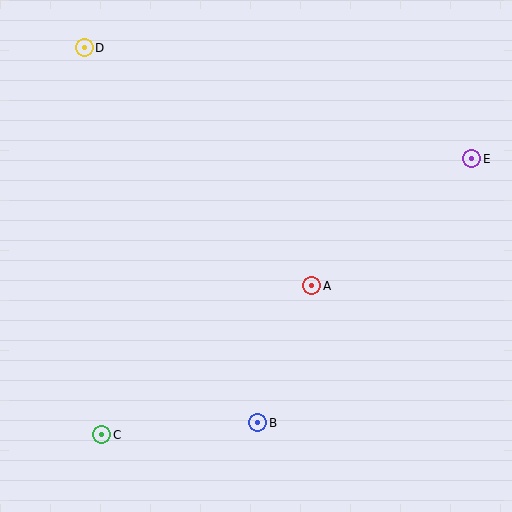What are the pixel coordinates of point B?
Point B is at (258, 423).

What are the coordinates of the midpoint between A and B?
The midpoint between A and B is at (285, 354).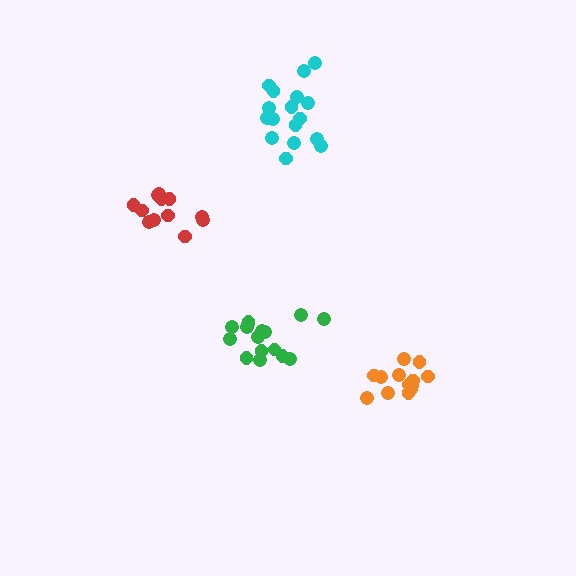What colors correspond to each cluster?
The clusters are colored: orange, red, cyan, green.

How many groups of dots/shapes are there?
There are 4 groups.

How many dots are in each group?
Group 1: 13 dots, Group 2: 12 dots, Group 3: 17 dots, Group 4: 16 dots (58 total).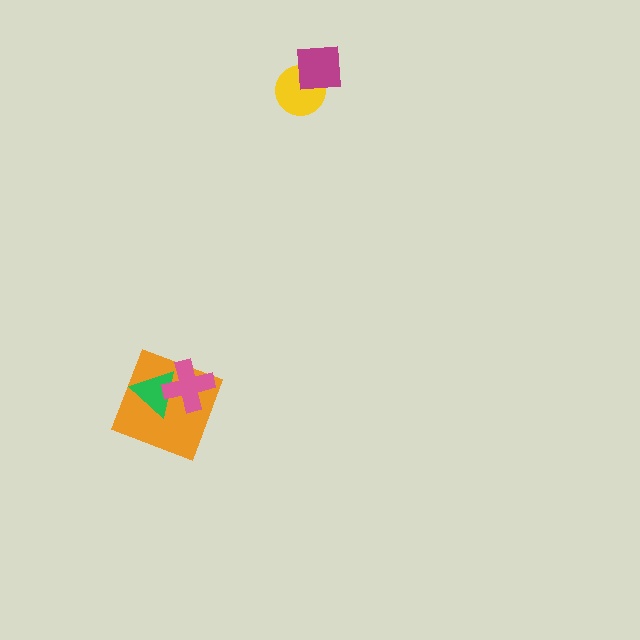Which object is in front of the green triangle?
The pink cross is in front of the green triangle.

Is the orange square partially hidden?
Yes, it is partially covered by another shape.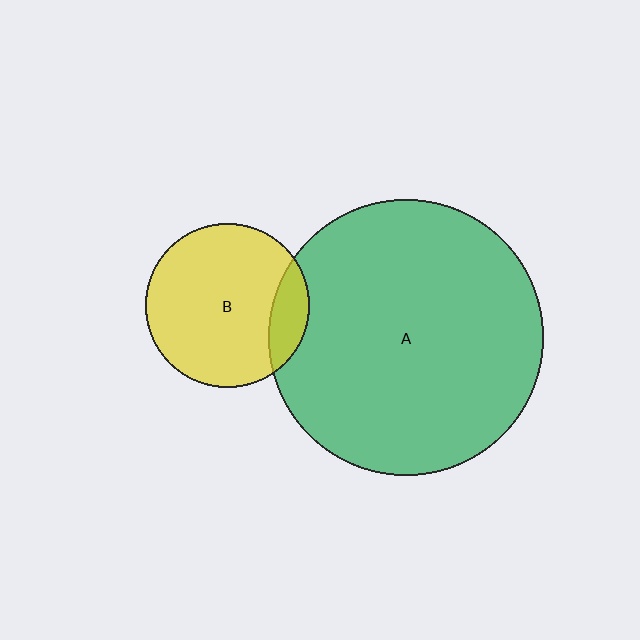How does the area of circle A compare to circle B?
Approximately 2.8 times.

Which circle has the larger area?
Circle A (green).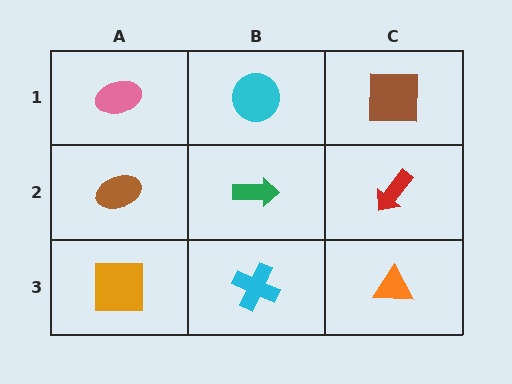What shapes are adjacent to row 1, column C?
A red arrow (row 2, column C), a cyan circle (row 1, column B).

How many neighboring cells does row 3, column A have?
2.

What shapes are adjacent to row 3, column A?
A brown ellipse (row 2, column A), a cyan cross (row 3, column B).